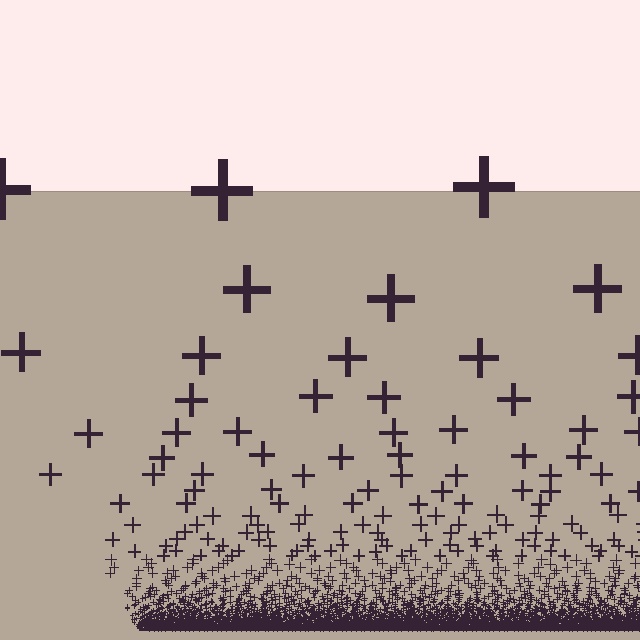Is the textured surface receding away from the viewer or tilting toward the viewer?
The surface appears to tilt toward the viewer. Texture elements get larger and sparser toward the top.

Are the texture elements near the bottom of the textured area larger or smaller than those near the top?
Smaller. The gradient is inverted — elements near the bottom are smaller and denser.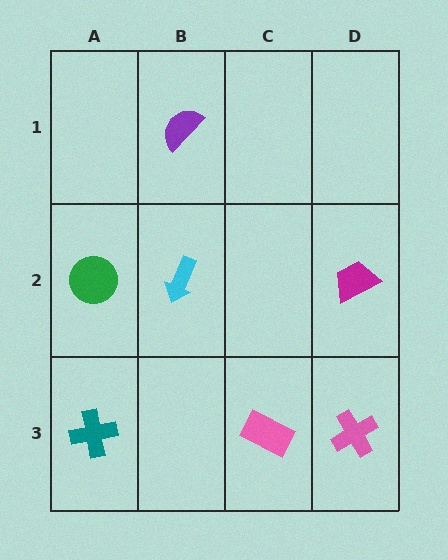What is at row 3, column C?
A pink rectangle.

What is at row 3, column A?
A teal cross.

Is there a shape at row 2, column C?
No, that cell is empty.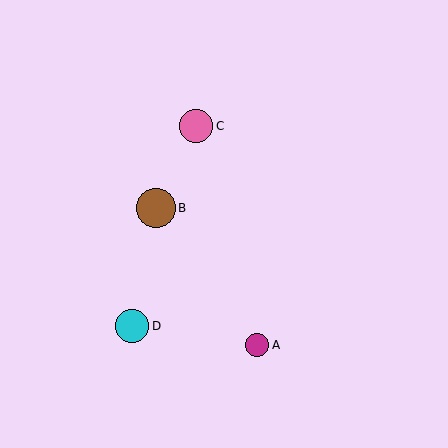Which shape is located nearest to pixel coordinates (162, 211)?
The brown circle (labeled B) at (156, 208) is nearest to that location.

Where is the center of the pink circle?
The center of the pink circle is at (196, 126).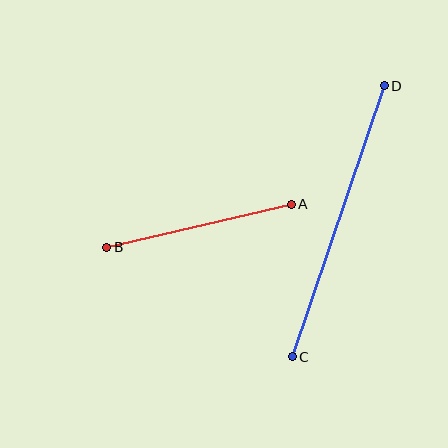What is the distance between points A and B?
The distance is approximately 190 pixels.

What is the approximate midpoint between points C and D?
The midpoint is at approximately (338, 221) pixels.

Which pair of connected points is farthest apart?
Points C and D are farthest apart.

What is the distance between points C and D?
The distance is approximately 286 pixels.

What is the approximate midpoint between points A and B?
The midpoint is at approximately (199, 226) pixels.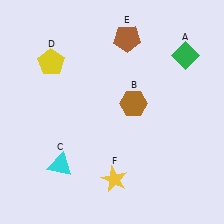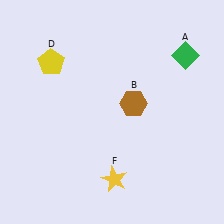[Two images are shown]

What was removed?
The cyan triangle (C), the brown pentagon (E) were removed in Image 2.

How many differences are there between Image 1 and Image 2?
There are 2 differences between the two images.